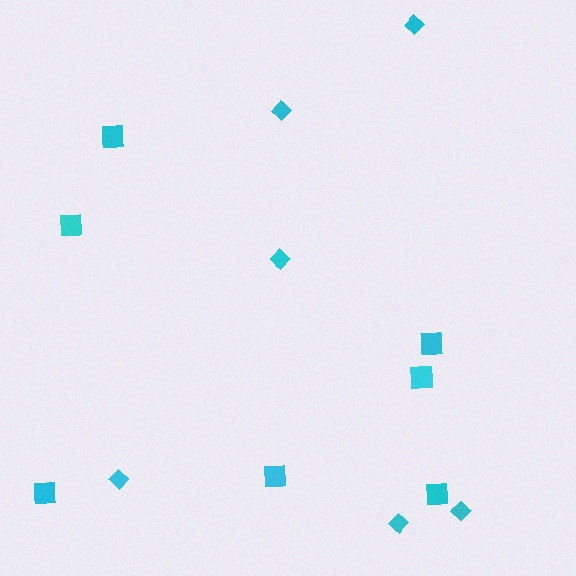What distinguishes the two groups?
There are 2 groups: one group of diamonds (6) and one group of squares (7).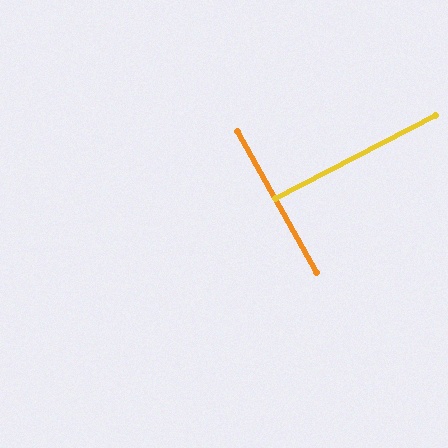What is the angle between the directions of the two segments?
Approximately 88 degrees.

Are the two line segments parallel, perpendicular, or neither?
Perpendicular — they meet at approximately 88°.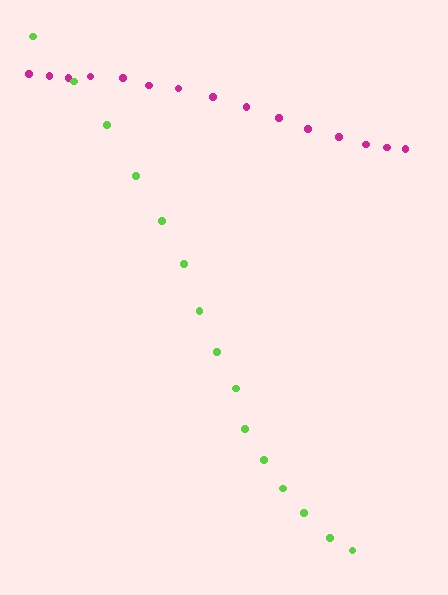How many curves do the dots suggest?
There are 2 distinct paths.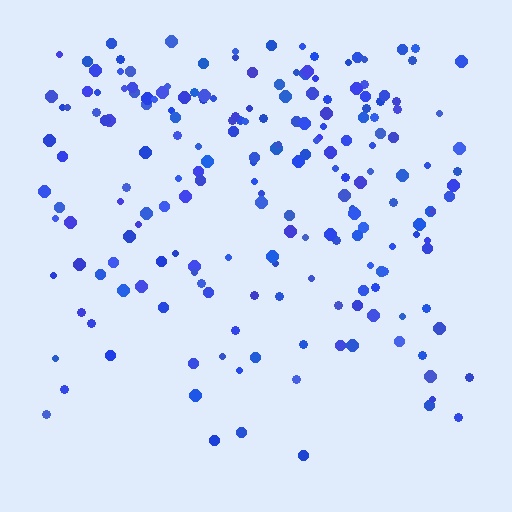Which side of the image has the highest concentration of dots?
The top.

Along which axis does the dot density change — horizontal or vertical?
Vertical.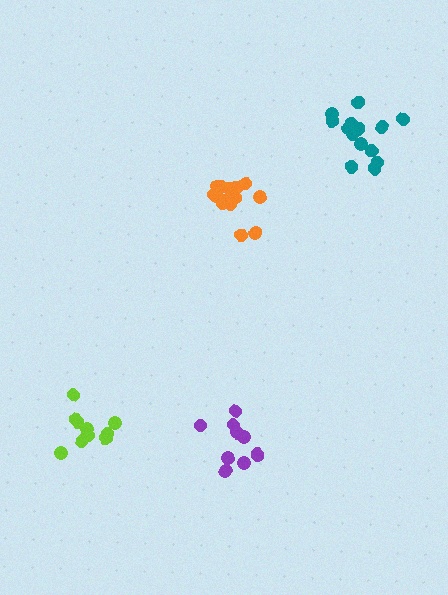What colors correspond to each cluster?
The clusters are colored: teal, lime, purple, orange.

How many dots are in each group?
Group 1: 14 dots, Group 2: 10 dots, Group 3: 10 dots, Group 4: 15 dots (49 total).